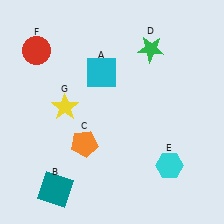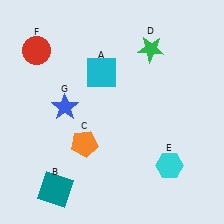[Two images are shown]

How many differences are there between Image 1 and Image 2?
There is 1 difference between the two images.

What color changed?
The star (G) changed from yellow in Image 1 to blue in Image 2.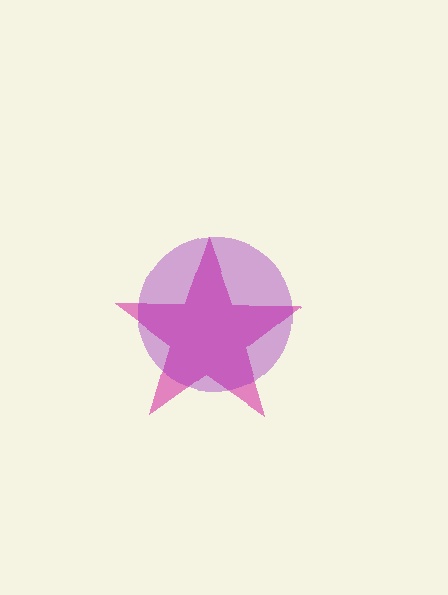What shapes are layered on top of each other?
The layered shapes are: a magenta star, a purple circle.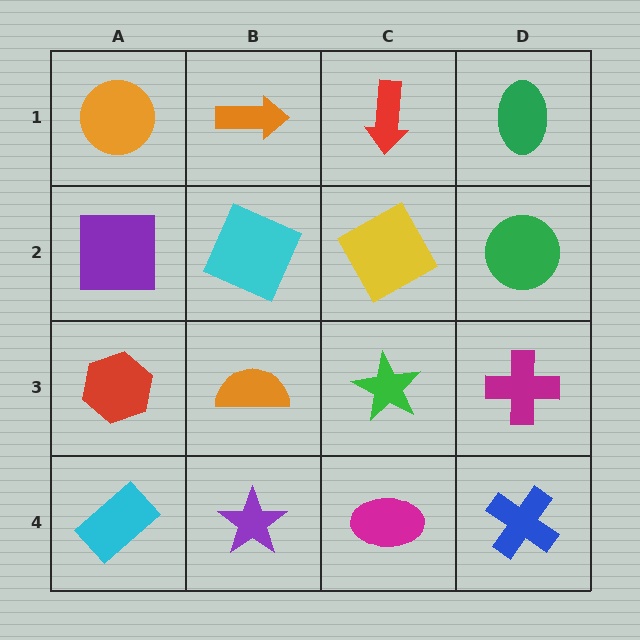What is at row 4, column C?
A magenta ellipse.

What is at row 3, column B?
An orange semicircle.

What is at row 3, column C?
A green star.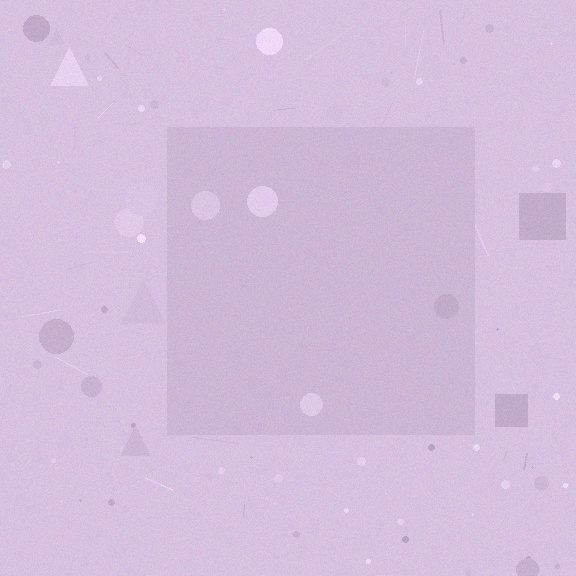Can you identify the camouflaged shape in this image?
The camouflaged shape is a square.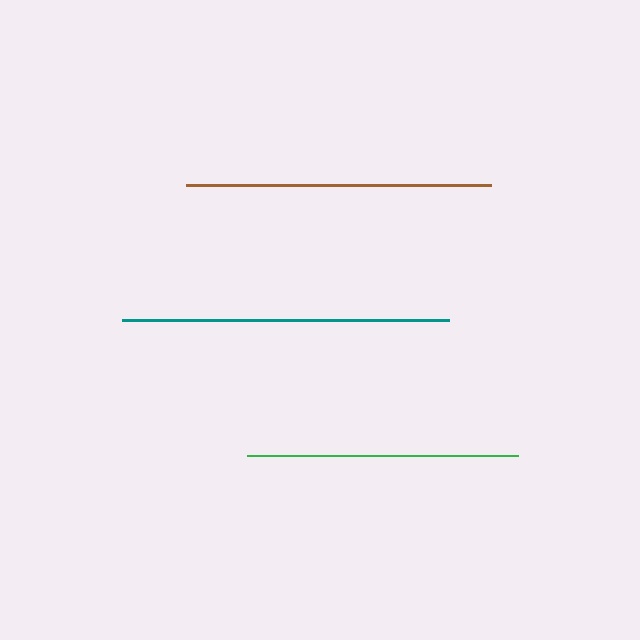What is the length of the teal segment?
The teal segment is approximately 326 pixels long.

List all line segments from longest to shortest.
From longest to shortest: teal, brown, green.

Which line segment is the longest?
The teal line is the longest at approximately 326 pixels.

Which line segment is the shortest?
The green line is the shortest at approximately 271 pixels.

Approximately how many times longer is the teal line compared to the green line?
The teal line is approximately 1.2 times the length of the green line.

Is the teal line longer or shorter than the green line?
The teal line is longer than the green line.